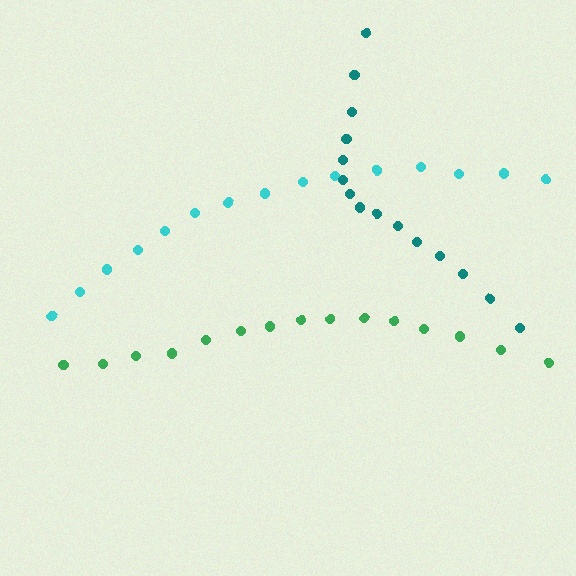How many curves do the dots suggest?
There are 3 distinct paths.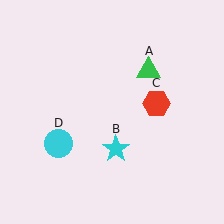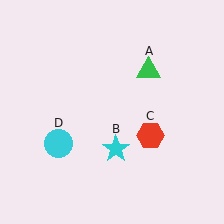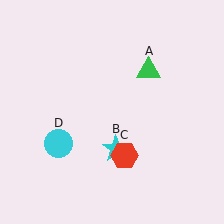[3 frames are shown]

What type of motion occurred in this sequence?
The red hexagon (object C) rotated clockwise around the center of the scene.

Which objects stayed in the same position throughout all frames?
Green triangle (object A) and cyan star (object B) and cyan circle (object D) remained stationary.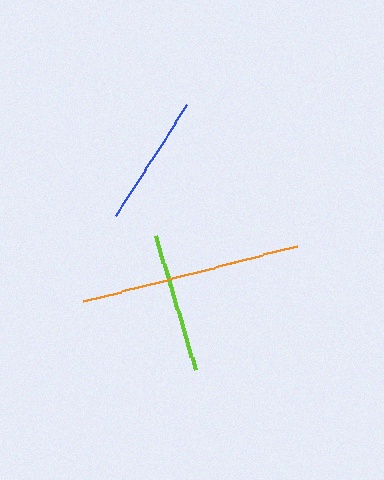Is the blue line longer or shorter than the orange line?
The orange line is longer than the blue line.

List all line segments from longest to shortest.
From longest to shortest: orange, lime, blue.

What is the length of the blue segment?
The blue segment is approximately 131 pixels long.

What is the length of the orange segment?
The orange segment is approximately 221 pixels long.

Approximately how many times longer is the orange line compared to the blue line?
The orange line is approximately 1.7 times the length of the blue line.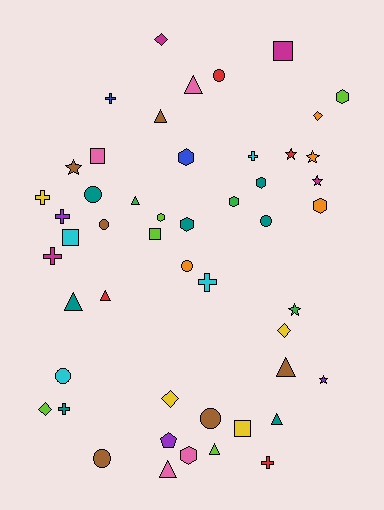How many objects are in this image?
There are 50 objects.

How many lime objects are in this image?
There are 5 lime objects.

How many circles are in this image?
There are 8 circles.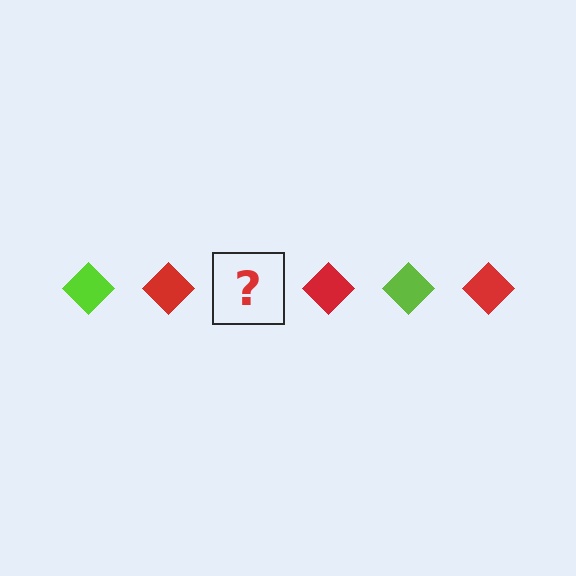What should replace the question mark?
The question mark should be replaced with a lime diamond.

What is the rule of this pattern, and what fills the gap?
The rule is that the pattern cycles through lime, red diamonds. The gap should be filled with a lime diamond.